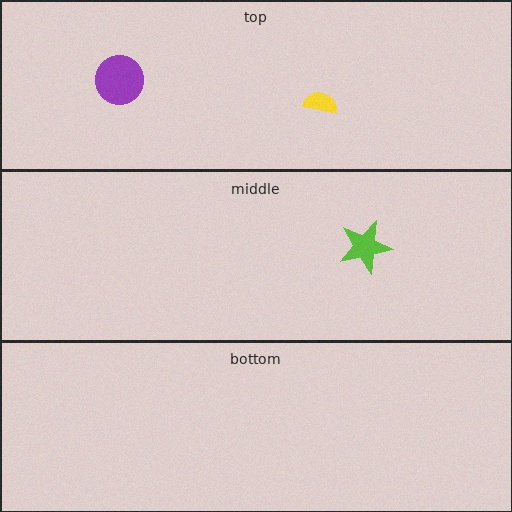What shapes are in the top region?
The yellow semicircle, the purple circle.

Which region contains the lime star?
The middle region.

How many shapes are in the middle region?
1.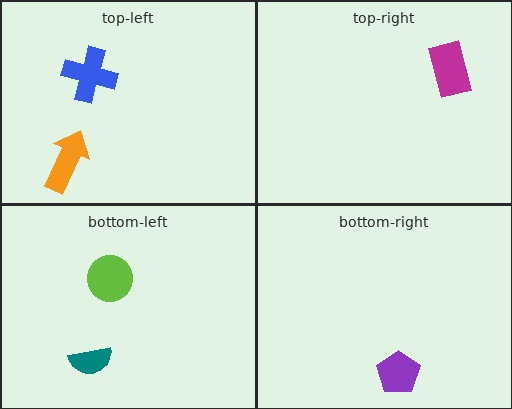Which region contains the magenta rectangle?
The top-right region.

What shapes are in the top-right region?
The magenta rectangle.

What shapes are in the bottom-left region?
The lime circle, the teal semicircle.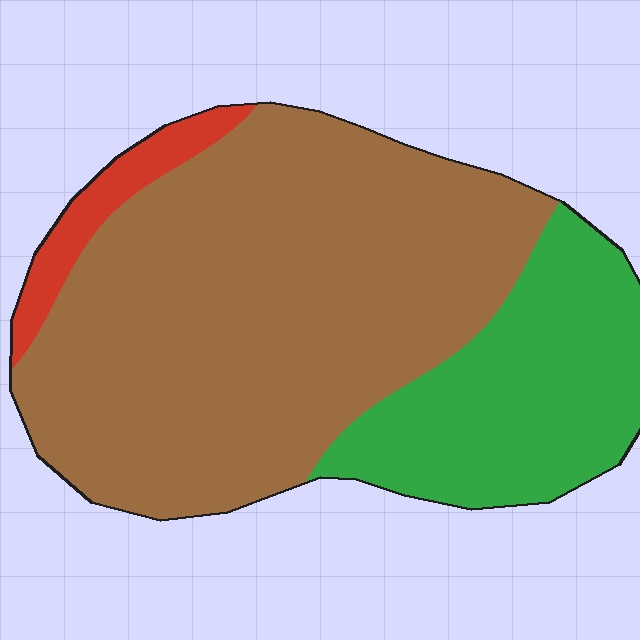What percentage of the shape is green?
Green takes up about one quarter (1/4) of the shape.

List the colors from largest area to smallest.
From largest to smallest: brown, green, red.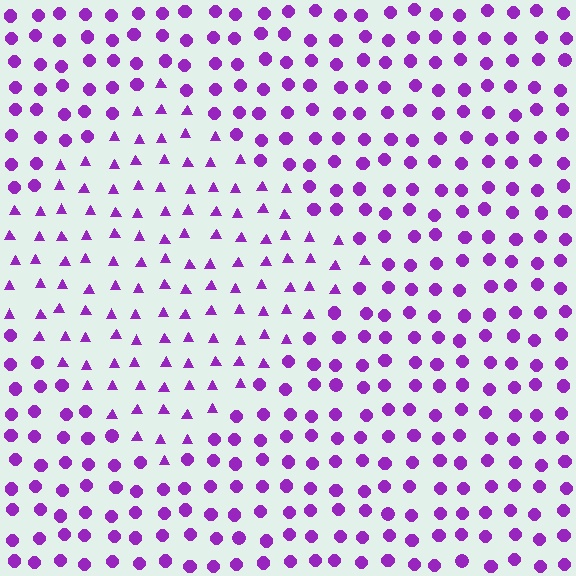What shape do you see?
I see a diamond.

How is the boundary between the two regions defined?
The boundary is defined by a change in element shape: triangles inside vs. circles outside. All elements share the same color and spacing.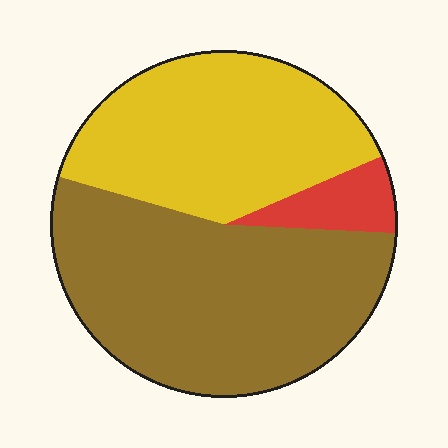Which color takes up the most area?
Brown, at roughly 55%.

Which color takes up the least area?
Red, at roughly 5%.